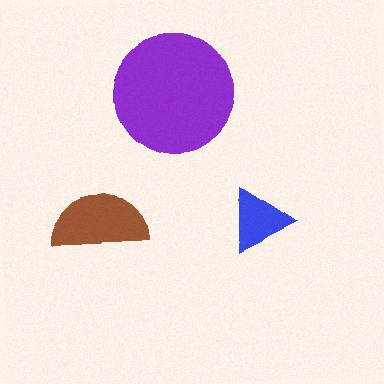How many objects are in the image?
There are 3 objects in the image.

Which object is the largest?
The purple circle.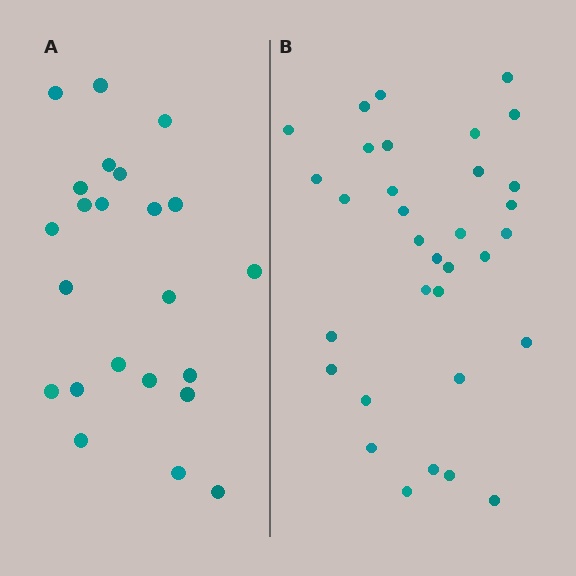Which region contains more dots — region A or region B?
Region B (the right region) has more dots.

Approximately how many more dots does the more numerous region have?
Region B has roughly 10 or so more dots than region A.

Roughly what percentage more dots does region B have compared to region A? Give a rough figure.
About 45% more.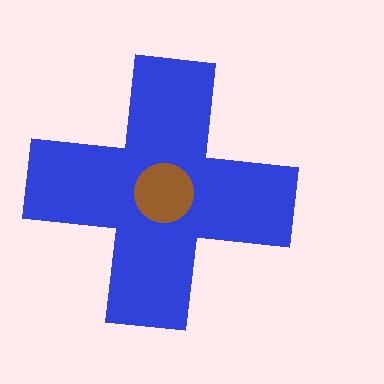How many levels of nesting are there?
2.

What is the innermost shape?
The brown circle.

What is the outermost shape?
The blue cross.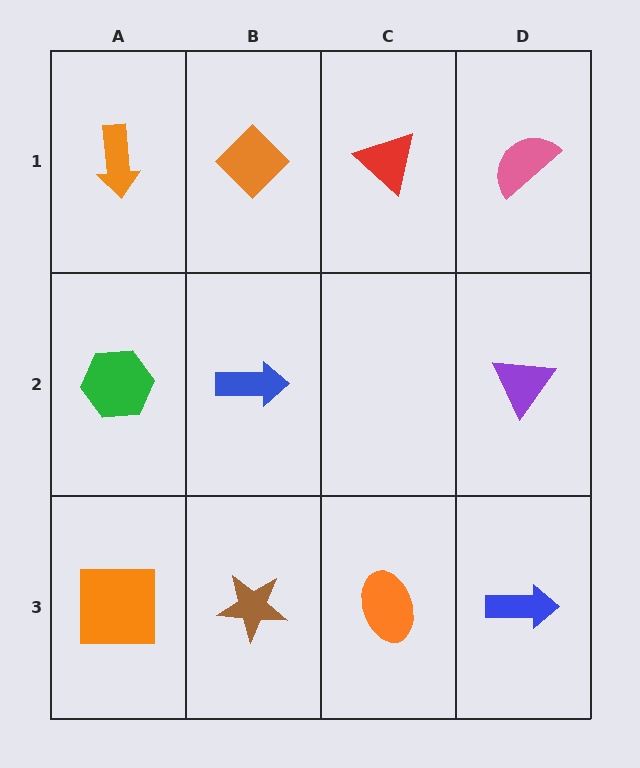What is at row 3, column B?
A brown star.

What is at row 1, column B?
An orange diamond.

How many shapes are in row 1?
4 shapes.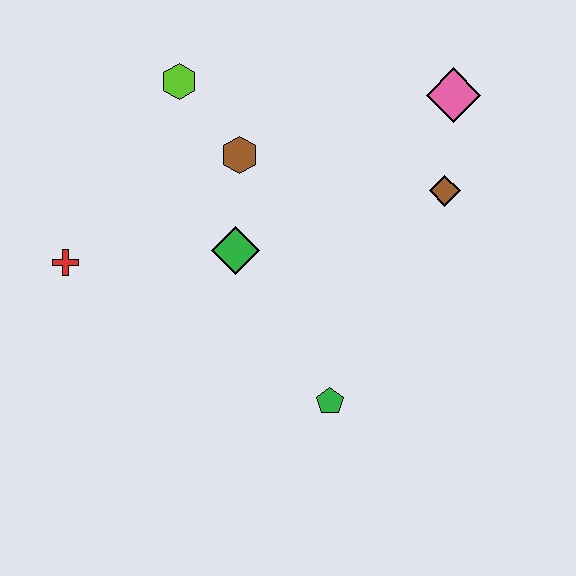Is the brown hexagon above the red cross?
Yes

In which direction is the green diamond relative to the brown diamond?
The green diamond is to the left of the brown diamond.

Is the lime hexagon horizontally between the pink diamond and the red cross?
Yes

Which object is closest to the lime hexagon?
The brown hexagon is closest to the lime hexagon.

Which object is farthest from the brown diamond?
The red cross is farthest from the brown diamond.